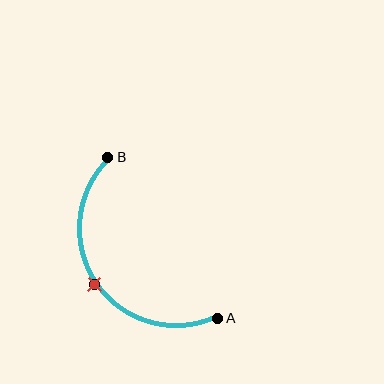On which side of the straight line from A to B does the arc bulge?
The arc bulges below and to the left of the straight line connecting A and B.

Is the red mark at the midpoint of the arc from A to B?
Yes. The red mark lies on the arc at equal arc-length from both A and B — it is the arc midpoint.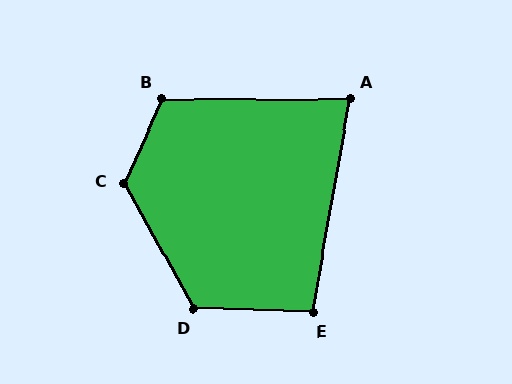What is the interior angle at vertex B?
Approximately 114 degrees (obtuse).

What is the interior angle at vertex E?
Approximately 99 degrees (obtuse).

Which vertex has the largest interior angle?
C, at approximately 127 degrees.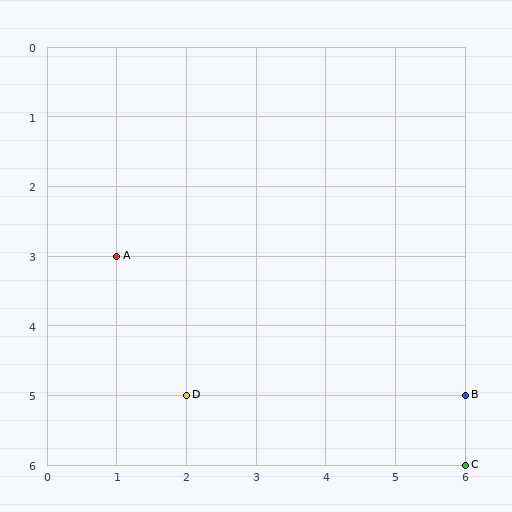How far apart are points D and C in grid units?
Points D and C are 4 columns and 1 row apart (about 4.1 grid units diagonally).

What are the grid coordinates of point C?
Point C is at grid coordinates (6, 6).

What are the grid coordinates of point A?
Point A is at grid coordinates (1, 3).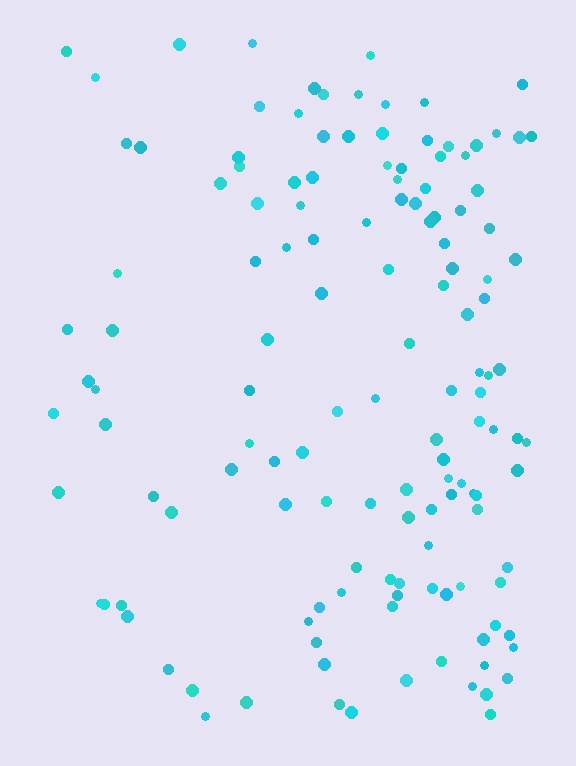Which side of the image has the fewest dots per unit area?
The left.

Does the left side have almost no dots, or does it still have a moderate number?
Still a moderate number, just noticeably fewer than the right.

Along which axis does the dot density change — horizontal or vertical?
Horizontal.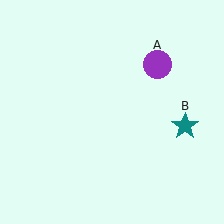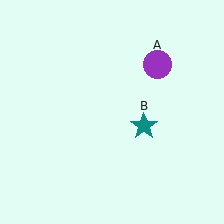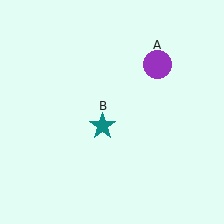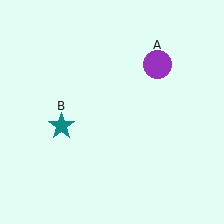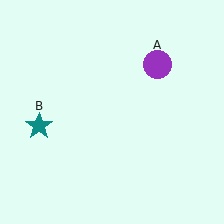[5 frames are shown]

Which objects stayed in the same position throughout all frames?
Purple circle (object A) remained stationary.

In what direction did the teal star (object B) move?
The teal star (object B) moved left.